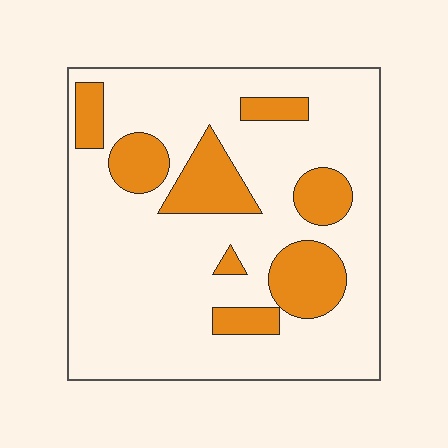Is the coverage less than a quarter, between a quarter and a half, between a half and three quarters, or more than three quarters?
Less than a quarter.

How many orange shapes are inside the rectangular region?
8.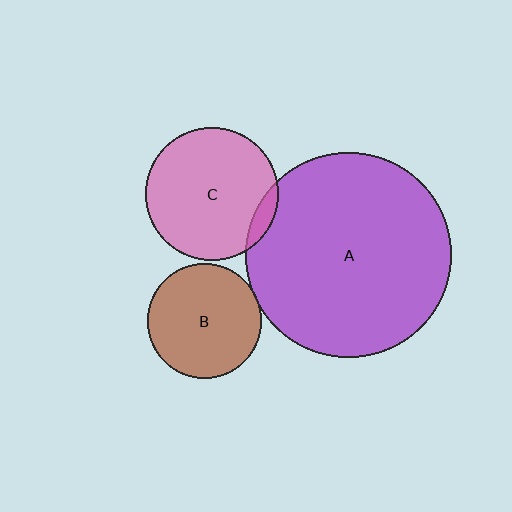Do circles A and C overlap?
Yes.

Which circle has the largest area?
Circle A (purple).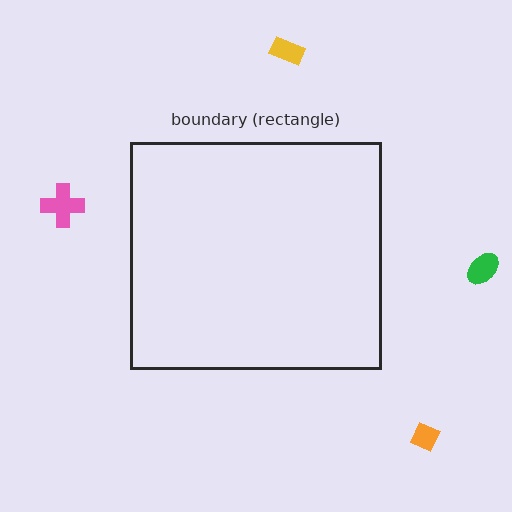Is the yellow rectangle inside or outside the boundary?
Outside.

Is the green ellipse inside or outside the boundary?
Outside.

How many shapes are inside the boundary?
0 inside, 4 outside.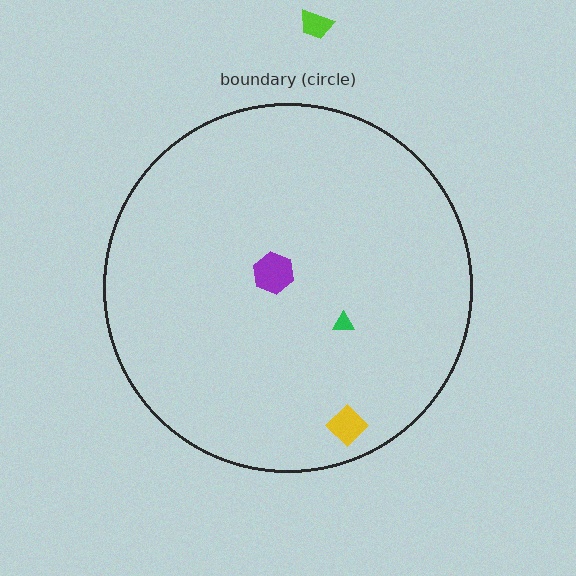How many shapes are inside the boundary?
3 inside, 1 outside.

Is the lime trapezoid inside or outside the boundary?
Outside.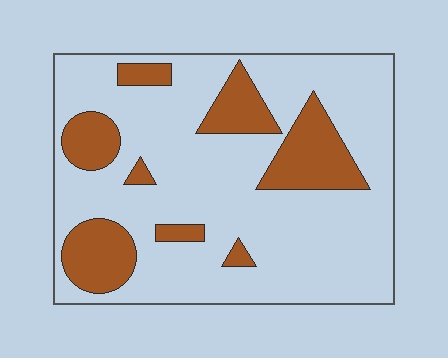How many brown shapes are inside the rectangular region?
8.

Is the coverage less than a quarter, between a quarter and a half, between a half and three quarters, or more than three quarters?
Less than a quarter.